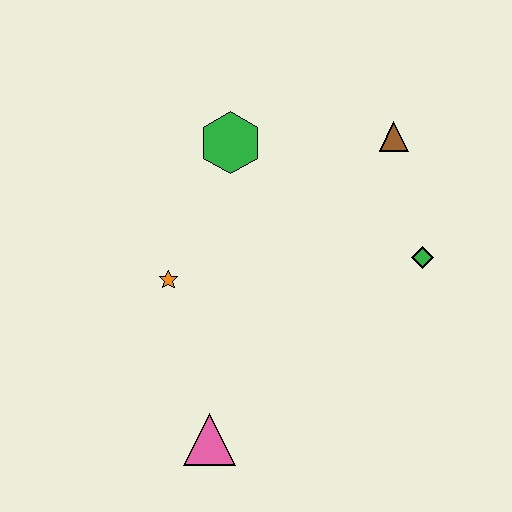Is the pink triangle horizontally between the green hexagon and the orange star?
Yes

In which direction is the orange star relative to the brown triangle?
The orange star is to the left of the brown triangle.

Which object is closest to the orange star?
The green hexagon is closest to the orange star.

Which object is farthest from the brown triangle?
The pink triangle is farthest from the brown triangle.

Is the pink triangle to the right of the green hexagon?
No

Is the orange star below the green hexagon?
Yes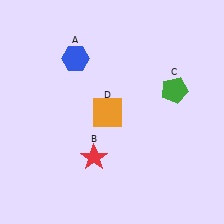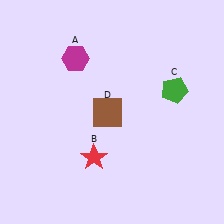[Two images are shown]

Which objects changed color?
A changed from blue to magenta. D changed from orange to brown.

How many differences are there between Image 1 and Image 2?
There are 2 differences between the two images.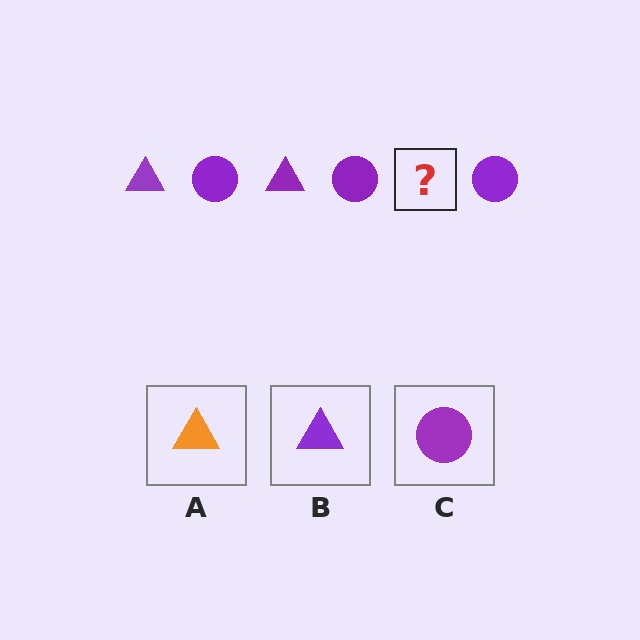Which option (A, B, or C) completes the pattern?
B.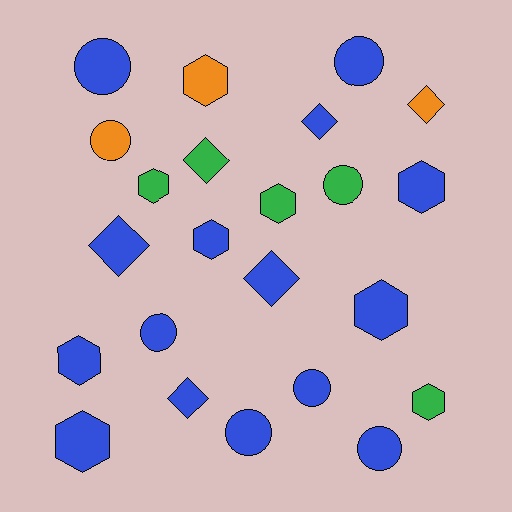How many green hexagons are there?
There are 3 green hexagons.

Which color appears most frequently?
Blue, with 15 objects.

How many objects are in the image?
There are 23 objects.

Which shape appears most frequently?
Hexagon, with 9 objects.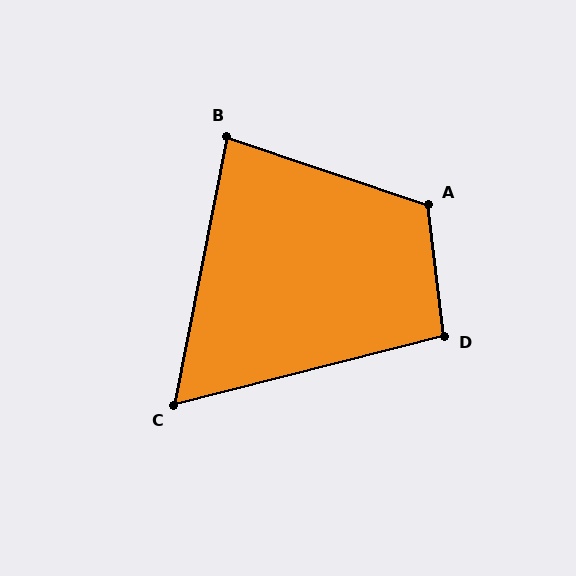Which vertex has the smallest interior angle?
C, at approximately 65 degrees.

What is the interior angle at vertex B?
Approximately 83 degrees (acute).